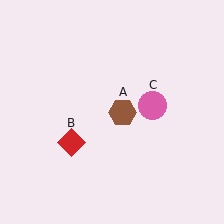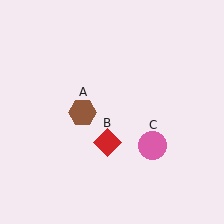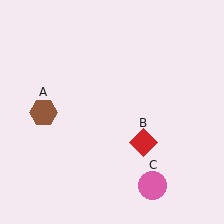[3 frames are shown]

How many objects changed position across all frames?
3 objects changed position: brown hexagon (object A), red diamond (object B), pink circle (object C).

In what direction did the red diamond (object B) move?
The red diamond (object B) moved right.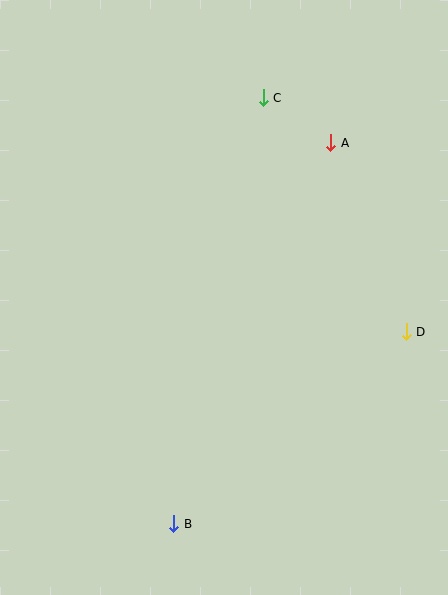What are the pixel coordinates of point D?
Point D is at (406, 332).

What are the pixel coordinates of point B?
Point B is at (174, 524).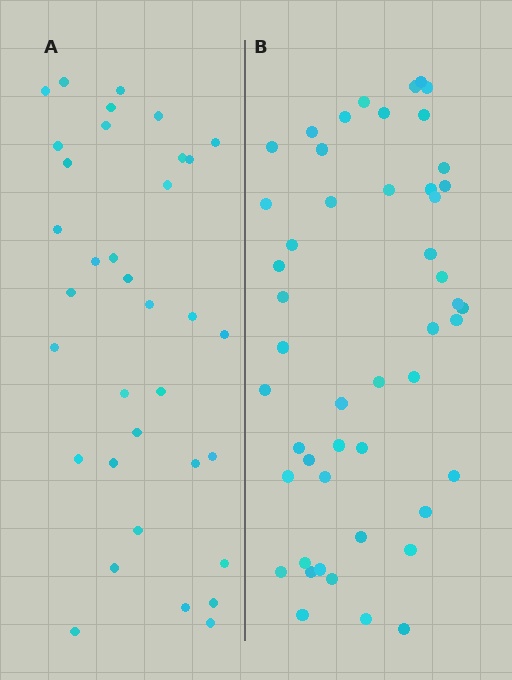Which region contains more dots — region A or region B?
Region B (the right region) has more dots.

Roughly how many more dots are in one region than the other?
Region B has approximately 15 more dots than region A.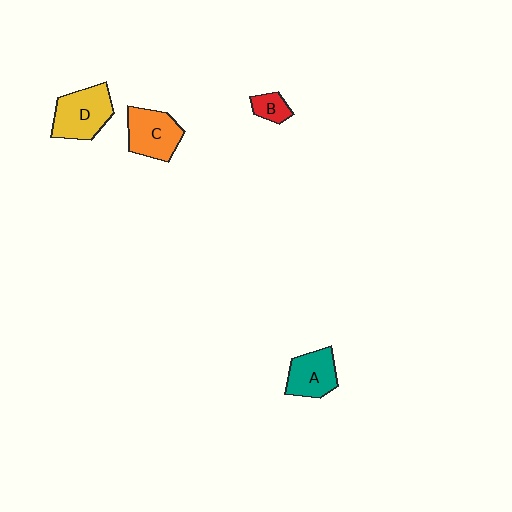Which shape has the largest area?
Shape D (yellow).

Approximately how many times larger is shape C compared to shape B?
Approximately 2.4 times.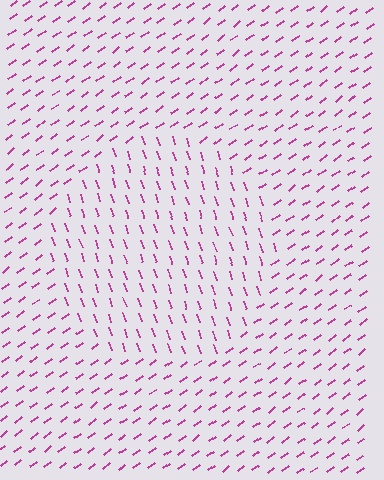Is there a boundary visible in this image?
Yes, there is a texture boundary formed by a change in line orientation.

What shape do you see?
I see a circle.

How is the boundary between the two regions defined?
The boundary is defined purely by a change in line orientation (approximately 72 degrees difference). All lines are the same color and thickness.